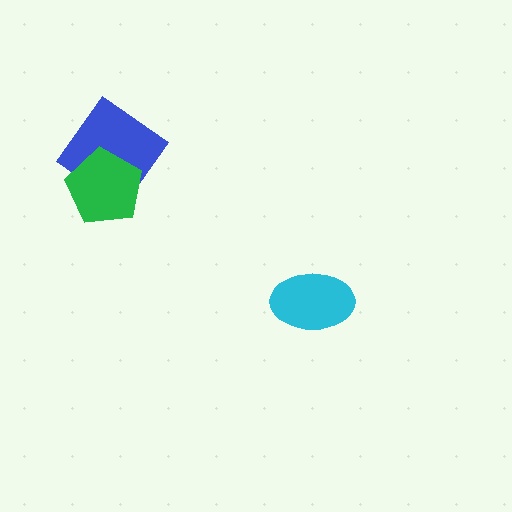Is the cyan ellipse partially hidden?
No, no other shape covers it.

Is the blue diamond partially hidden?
Yes, it is partially covered by another shape.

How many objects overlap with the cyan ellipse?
0 objects overlap with the cyan ellipse.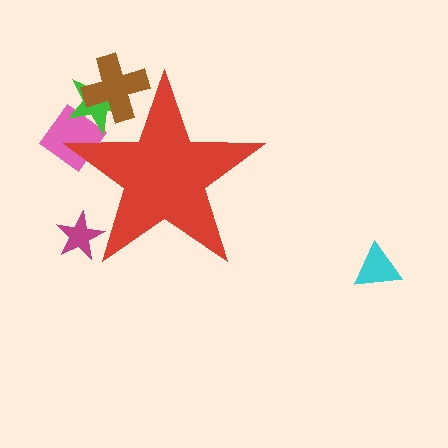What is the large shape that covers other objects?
A red star.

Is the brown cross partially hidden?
Yes, the brown cross is partially hidden behind the red star.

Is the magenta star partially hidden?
Yes, the magenta star is partially hidden behind the red star.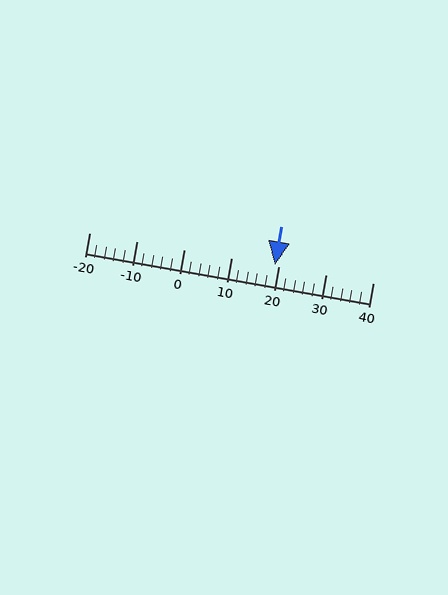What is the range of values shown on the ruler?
The ruler shows values from -20 to 40.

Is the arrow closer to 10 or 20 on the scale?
The arrow is closer to 20.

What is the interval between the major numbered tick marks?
The major tick marks are spaced 10 units apart.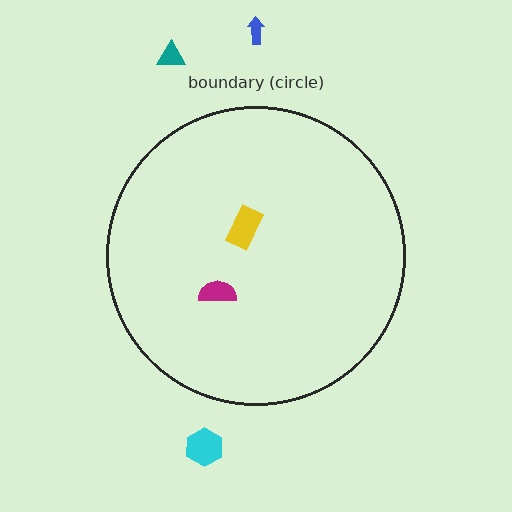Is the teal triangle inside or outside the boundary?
Outside.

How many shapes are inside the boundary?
2 inside, 3 outside.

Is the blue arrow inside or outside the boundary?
Outside.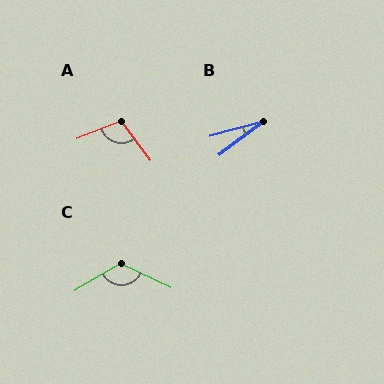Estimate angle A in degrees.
Approximately 105 degrees.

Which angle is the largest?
C, at approximately 125 degrees.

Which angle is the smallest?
B, at approximately 22 degrees.